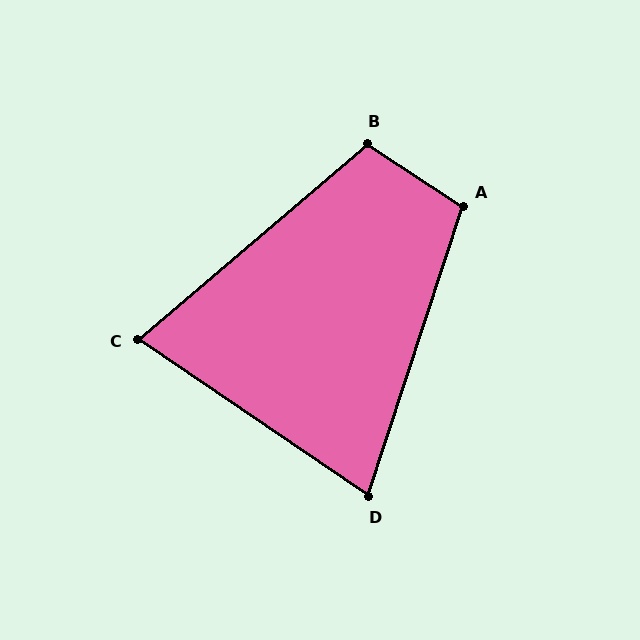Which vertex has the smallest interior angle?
D, at approximately 74 degrees.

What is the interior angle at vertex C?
Approximately 75 degrees (acute).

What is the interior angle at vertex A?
Approximately 105 degrees (obtuse).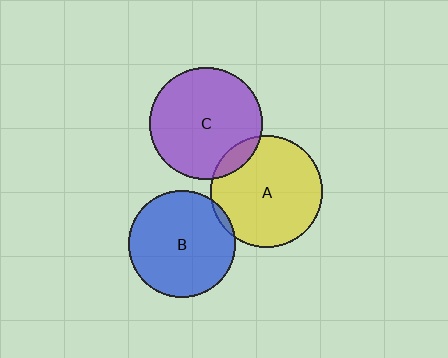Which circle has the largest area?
Circle C (purple).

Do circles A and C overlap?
Yes.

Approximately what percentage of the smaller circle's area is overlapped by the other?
Approximately 10%.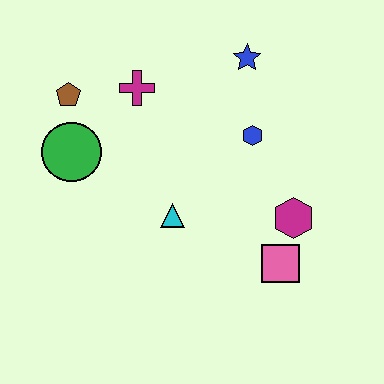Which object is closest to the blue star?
The blue hexagon is closest to the blue star.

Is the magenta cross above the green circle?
Yes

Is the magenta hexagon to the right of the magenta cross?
Yes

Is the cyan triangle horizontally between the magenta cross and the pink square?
Yes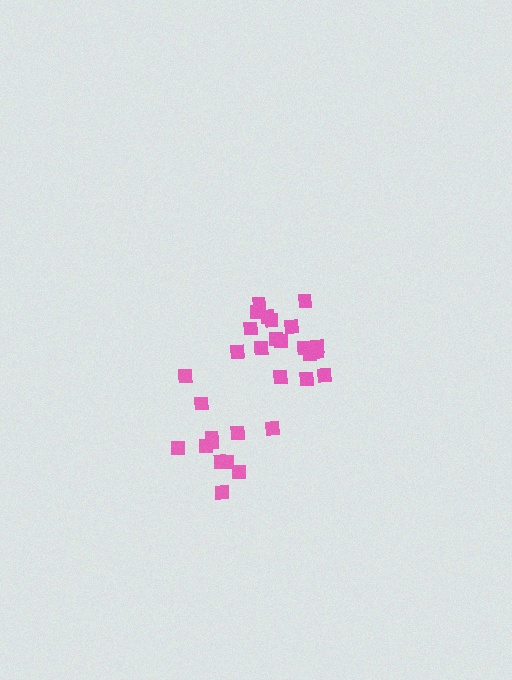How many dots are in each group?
Group 1: 18 dots, Group 2: 12 dots (30 total).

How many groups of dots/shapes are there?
There are 2 groups.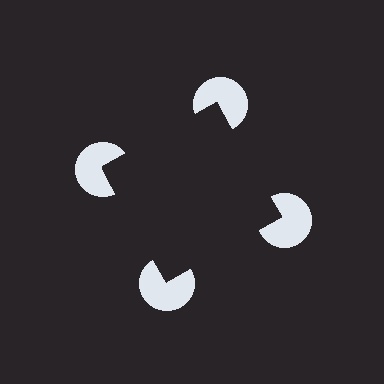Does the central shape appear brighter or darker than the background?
It typically appears slightly darker than the background, even though no actual brightness change is drawn.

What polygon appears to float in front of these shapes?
An illusory square — its edges are inferred from the aligned wedge cuts in the pac-man discs, not physically drawn.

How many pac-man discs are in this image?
There are 4 — one at each vertex of the illusory square.